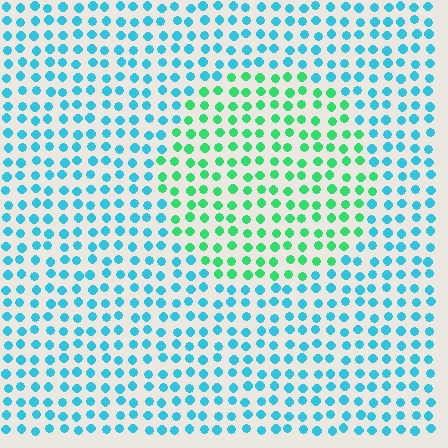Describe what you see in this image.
The image is filled with small cyan elements in a uniform arrangement. A circle-shaped region is visible where the elements are tinted to a slightly different hue, forming a subtle color boundary.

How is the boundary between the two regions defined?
The boundary is defined purely by a slight shift in hue (about 48 degrees). Spacing, size, and orientation are identical on both sides.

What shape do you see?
I see a circle.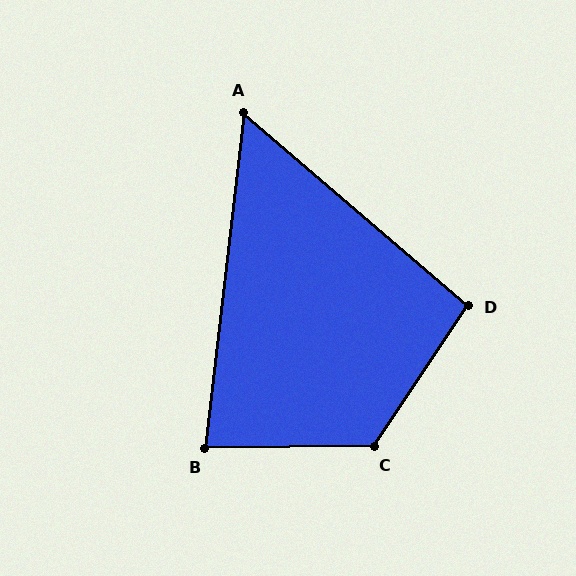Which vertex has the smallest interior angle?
A, at approximately 56 degrees.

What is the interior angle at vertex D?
Approximately 97 degrees (obtuse).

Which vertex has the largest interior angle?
C, at approximately 124 degrees.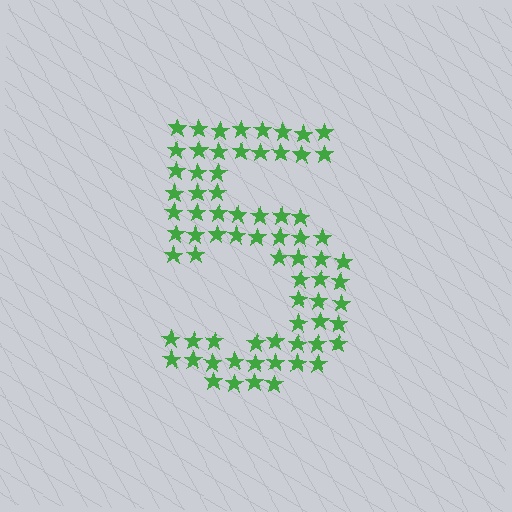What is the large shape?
The large shape is the digit 5.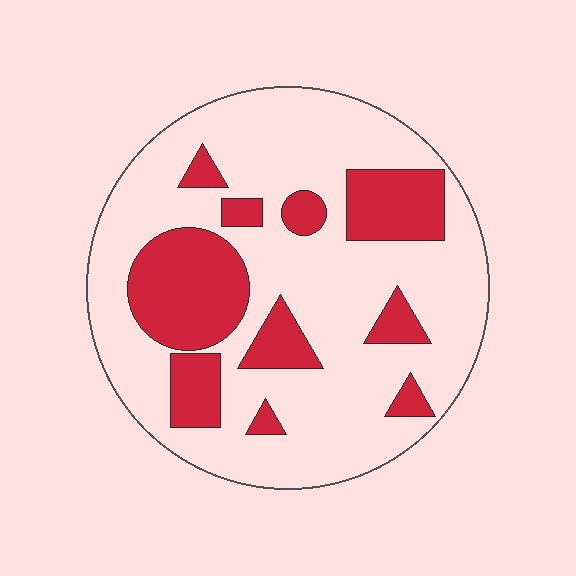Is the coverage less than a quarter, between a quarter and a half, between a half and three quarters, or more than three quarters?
Between a quarter and a half.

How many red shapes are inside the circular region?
10.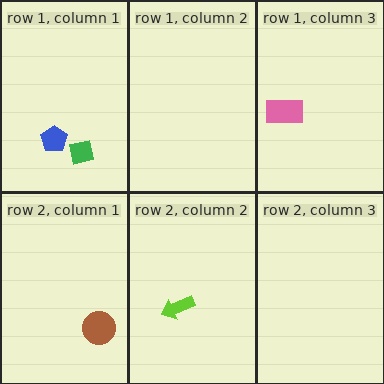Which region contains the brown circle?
The row 2, column 1 region.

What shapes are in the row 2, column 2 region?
The lime arrow.